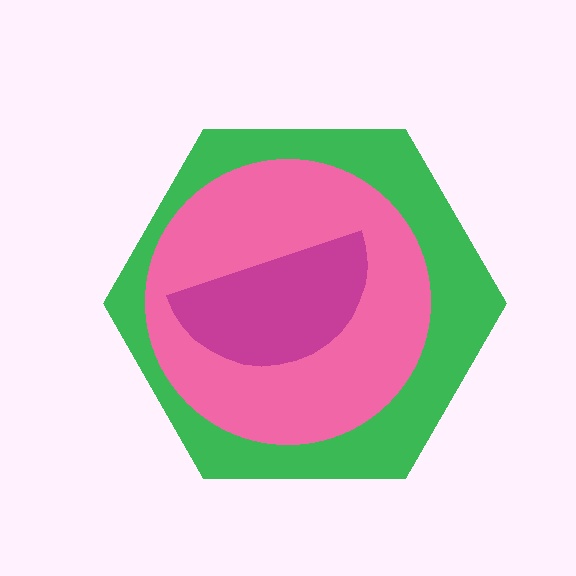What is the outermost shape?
The green hexagon.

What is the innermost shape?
The magenta semicircle.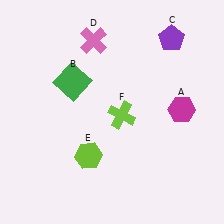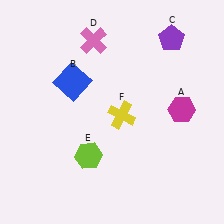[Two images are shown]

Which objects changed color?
B changed from green to blue. F changed from lime to yellow.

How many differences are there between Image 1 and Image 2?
There are 2 differences between the two images.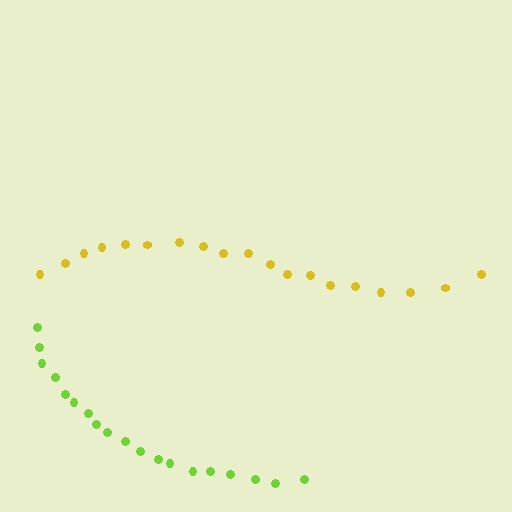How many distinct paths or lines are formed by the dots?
There are 2 distinct paths.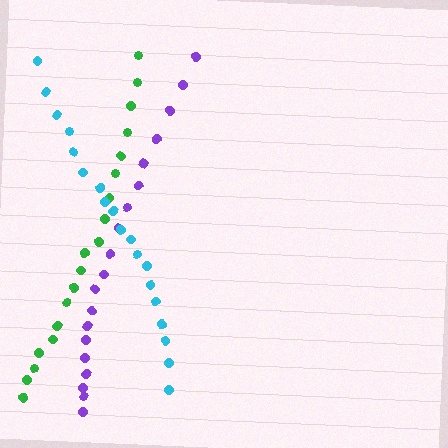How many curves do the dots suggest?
There are 3 distinct paths.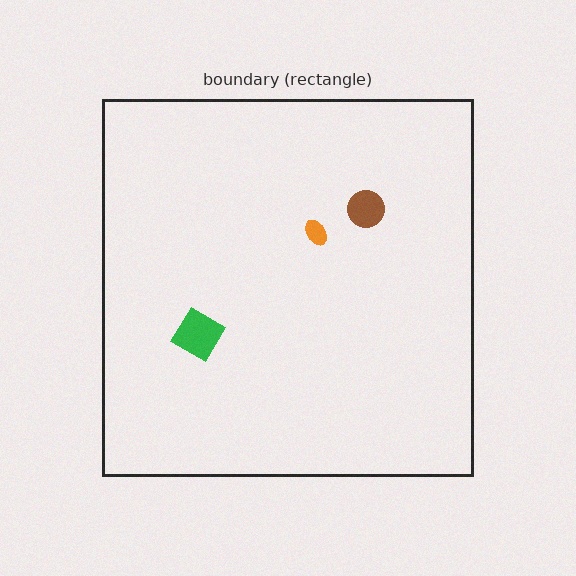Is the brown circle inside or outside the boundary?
Inside.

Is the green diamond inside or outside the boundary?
Inside.